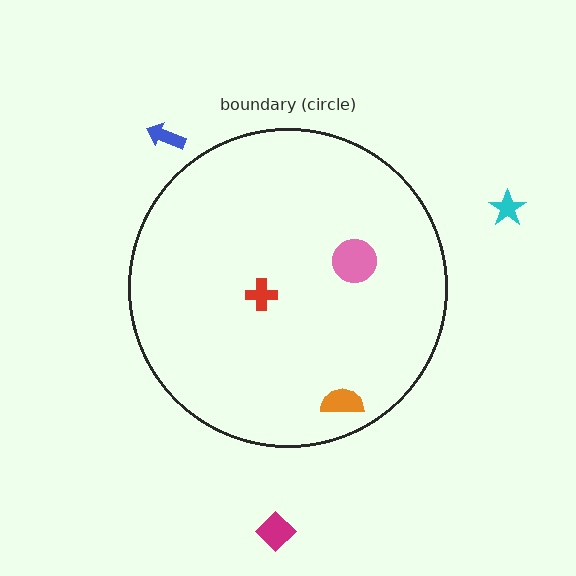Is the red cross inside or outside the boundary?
Inside.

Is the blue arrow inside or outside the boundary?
Outside.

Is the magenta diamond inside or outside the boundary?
Outside.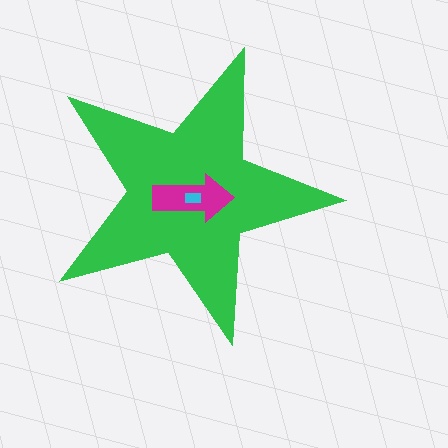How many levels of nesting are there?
3.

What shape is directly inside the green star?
The magenta arrow.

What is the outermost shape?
The green star.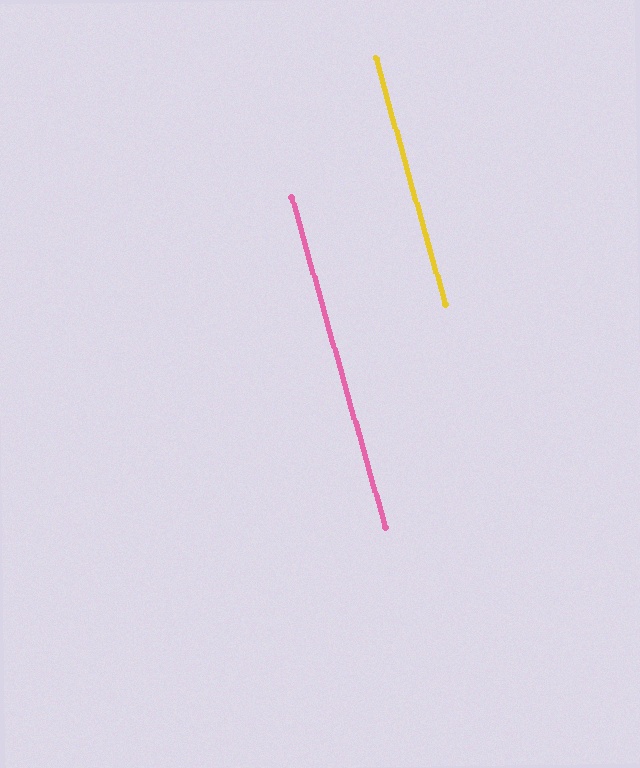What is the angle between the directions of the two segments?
Approximately 0 degrees.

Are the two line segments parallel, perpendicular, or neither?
Parallel — their directions differ by only 0.3°.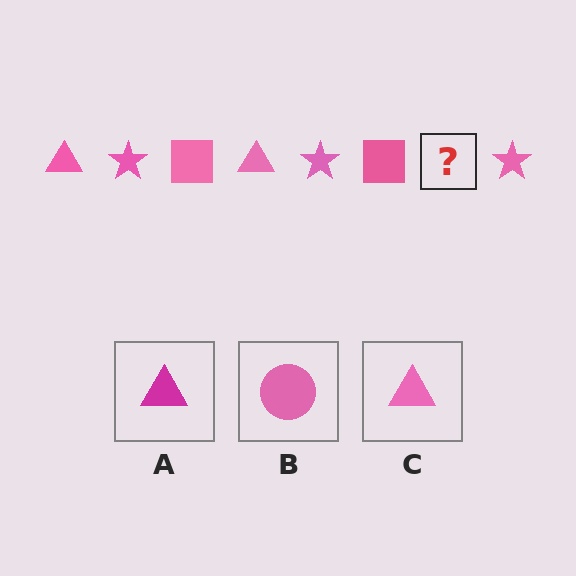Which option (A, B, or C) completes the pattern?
C.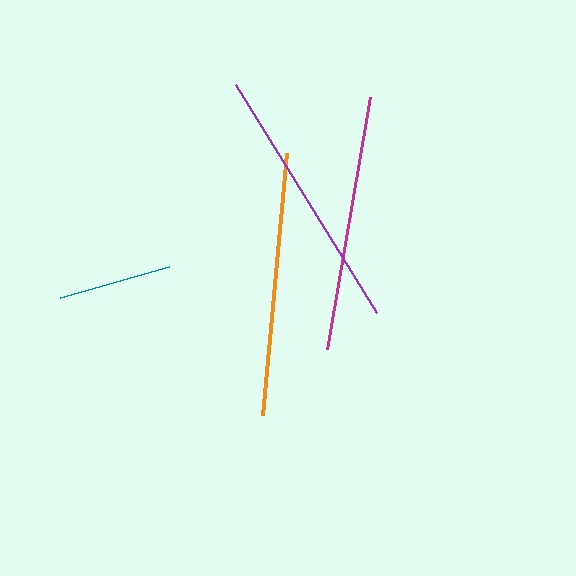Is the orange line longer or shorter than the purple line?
The purple line is longer than the orange line.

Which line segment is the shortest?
The teal line is the shortest at approximately 113 pixels.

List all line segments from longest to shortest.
From longest to shortest: purple, orange, magenta, teal.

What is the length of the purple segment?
The purple segment is approximately 269 pixels long.